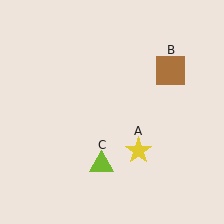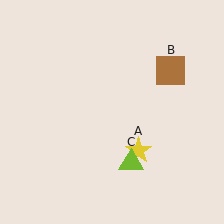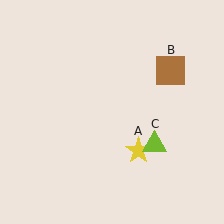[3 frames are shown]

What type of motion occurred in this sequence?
The lime triangle (object C) rotated counterclockwise around the center of the scene.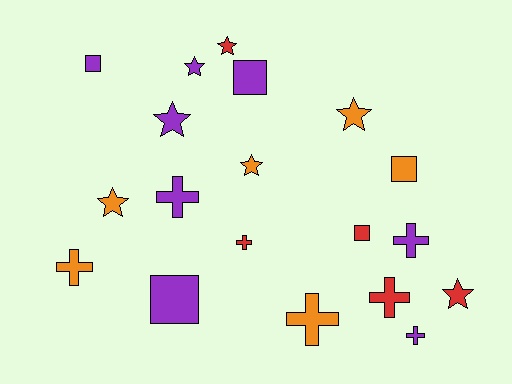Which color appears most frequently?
Purple, with 8 objects.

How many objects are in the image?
There are 19 objects.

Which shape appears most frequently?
Star, with 7 objects.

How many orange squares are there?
There is 1 orange square.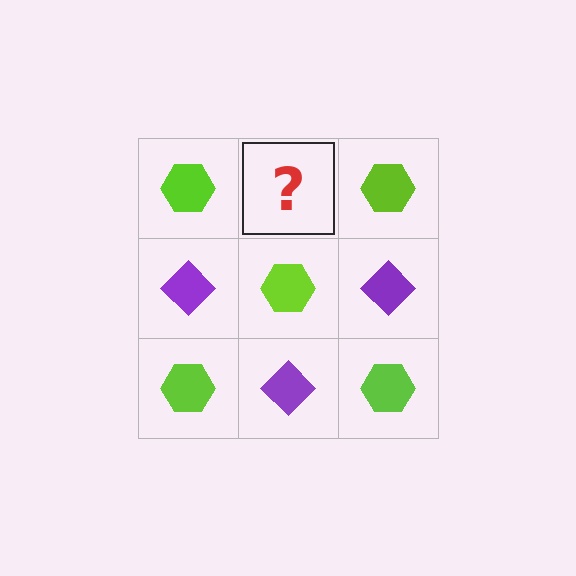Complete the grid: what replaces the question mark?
The question mark should be replaced with a purple diamond.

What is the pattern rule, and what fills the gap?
The rule is that it alternates lime hexagon and purple diamond in a checkerboard pattern. The gap should be filled with a purple diamond.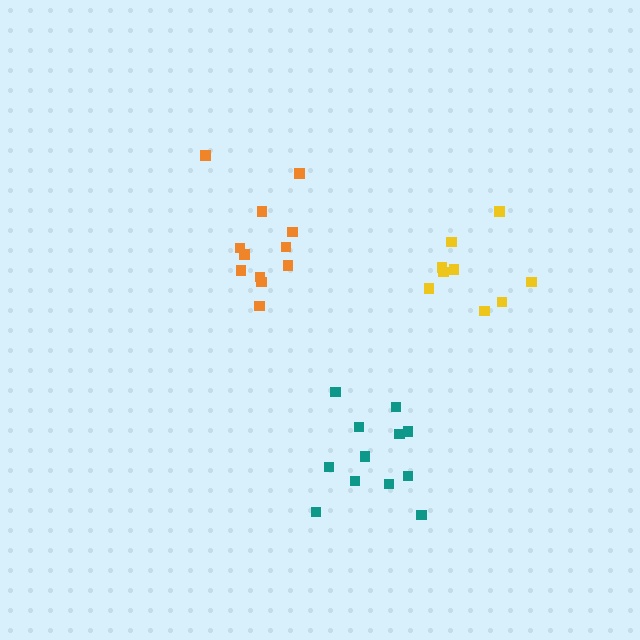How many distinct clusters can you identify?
There are 3 distinct clusters.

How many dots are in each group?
Group 1: 12 dots, Group 2: 12 dots, Group 3: 9 dots (33 total).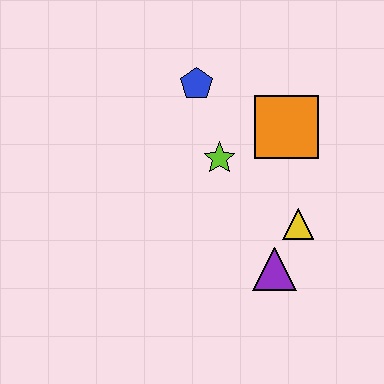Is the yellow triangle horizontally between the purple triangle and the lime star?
No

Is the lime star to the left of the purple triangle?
Yes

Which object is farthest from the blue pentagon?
The purple triangle is farthest from the blue pentagon.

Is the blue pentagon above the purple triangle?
Yes